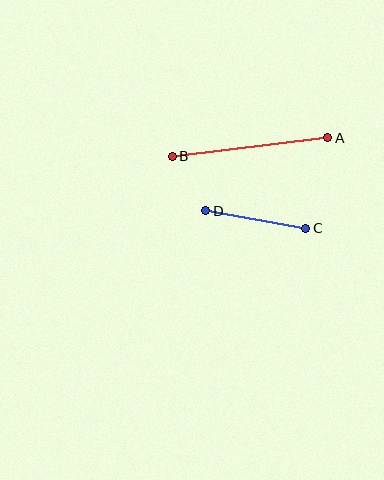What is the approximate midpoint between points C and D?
The midpoint is at approximately (256, 219) pixels.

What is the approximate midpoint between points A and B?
The midpoint is at approximately (250, 147) pixels.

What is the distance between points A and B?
The distance is approximately 157 pixels.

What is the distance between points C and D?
The distance is approximately 102 pixels.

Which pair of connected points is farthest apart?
Points A and B are farthest apart.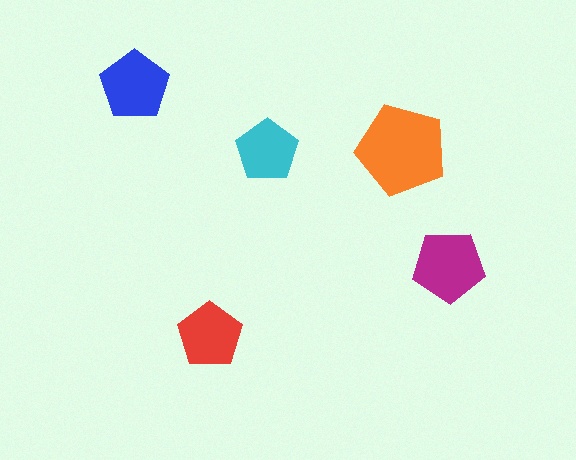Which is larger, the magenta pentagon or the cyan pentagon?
The magenta one.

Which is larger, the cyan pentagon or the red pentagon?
The red one.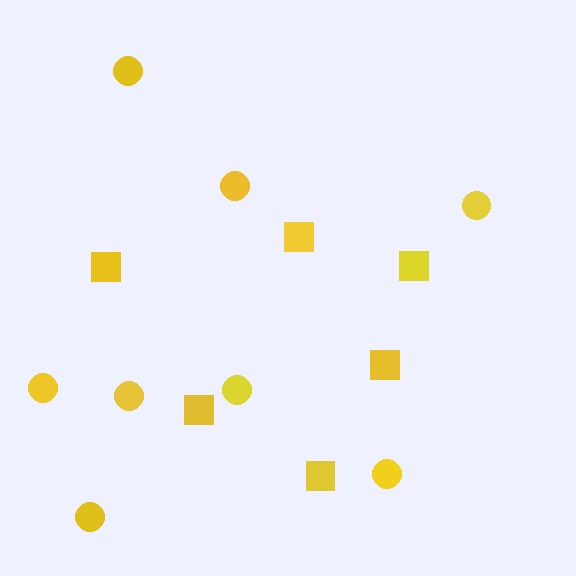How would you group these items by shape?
There are 2 groups: one group of squares (6) and one group of circles (8).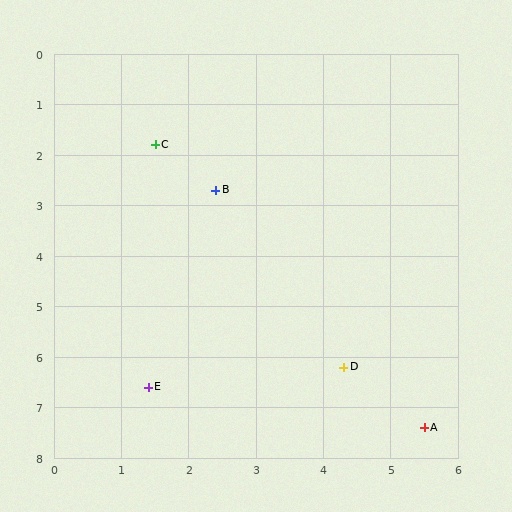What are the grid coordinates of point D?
Point D is at approximately (4.3, 6.2).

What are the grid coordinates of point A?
Point A is at approximately (5.5, 7.4).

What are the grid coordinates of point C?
Point C is at approximately (1.5, 1.8).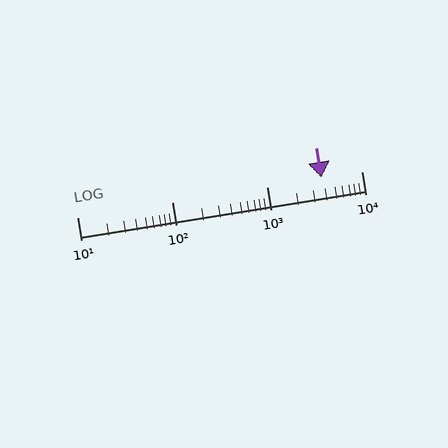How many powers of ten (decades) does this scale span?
The scale spans 3 decades, from 10 to 10000.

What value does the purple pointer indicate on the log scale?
The pointer indicates approximately 3800.